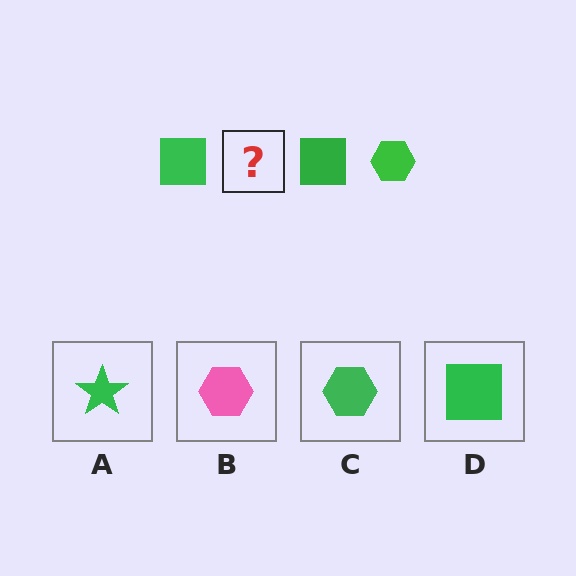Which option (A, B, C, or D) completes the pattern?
C.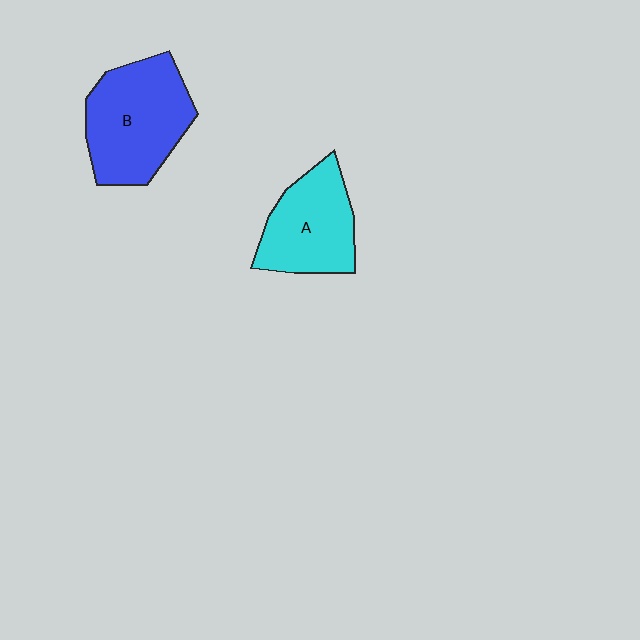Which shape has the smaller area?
Shape A (cyan).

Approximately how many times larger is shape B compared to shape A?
Approximately 1.3 times.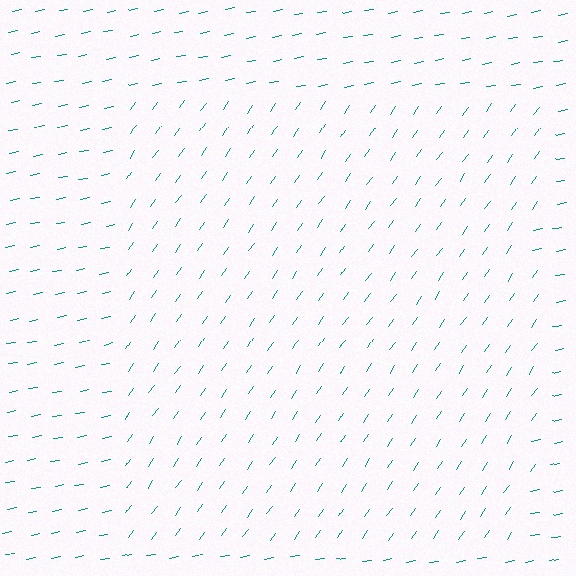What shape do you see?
I see a rectangle.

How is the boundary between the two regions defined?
The boundary is defined purely by a change in line orientation (approximately 45 degrees difference). All lines are the same color and thickness.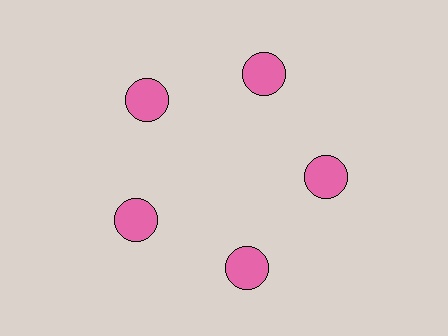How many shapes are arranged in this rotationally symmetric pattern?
There are 5 shapes, arranged in 5 groups of 1.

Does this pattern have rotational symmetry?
Yes, this pattern has 5-fold rotational symmetry. It looks the same after rotating 72 degrees around the center.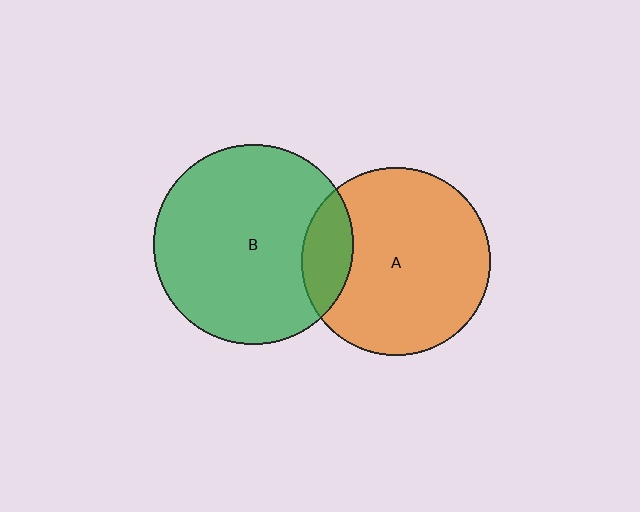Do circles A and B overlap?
Yes.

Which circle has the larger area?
Circle B (green).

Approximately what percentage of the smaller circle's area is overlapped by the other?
Approximately 15%.